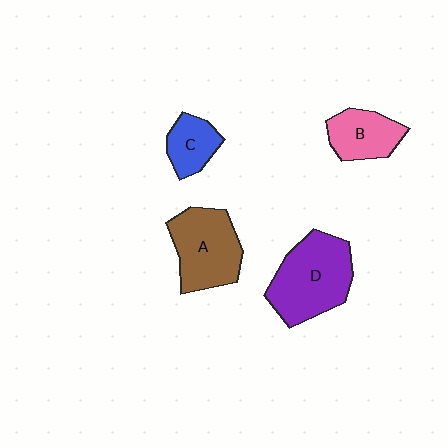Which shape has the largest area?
Shape D (purple).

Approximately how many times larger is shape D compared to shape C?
Approximately 2.3 times.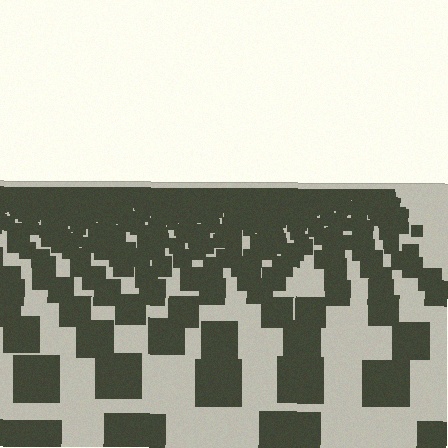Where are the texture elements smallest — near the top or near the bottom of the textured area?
Near the top.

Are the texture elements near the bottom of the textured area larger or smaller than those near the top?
Larger. Near the bottom, elements are closer to the viewer and appear at a bigger on-screen size.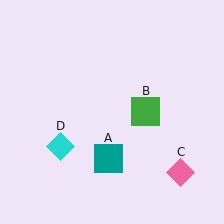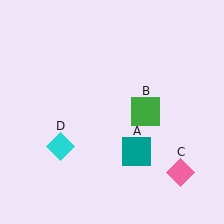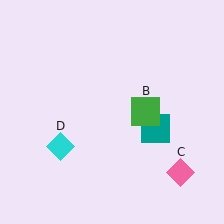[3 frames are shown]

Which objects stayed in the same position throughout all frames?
Green square (object B) and pink diamond (object C) and cyan diamond (object D) remained stationary.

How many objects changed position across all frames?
1 object changed position: teal square (object A).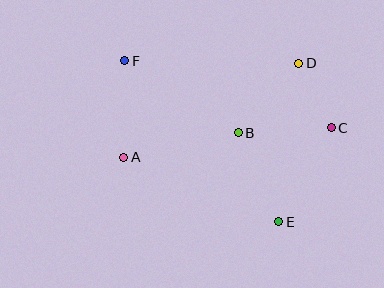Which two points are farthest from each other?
Points E and F are farthest from each other.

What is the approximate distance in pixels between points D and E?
The distance between D and E is approximately 160 pixels.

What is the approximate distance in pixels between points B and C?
The distance between B and C is approximately 93 pixels.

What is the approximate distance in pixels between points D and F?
The distance between D and F is approximately 174 pixels.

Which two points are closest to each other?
Points C and D are closest to each other.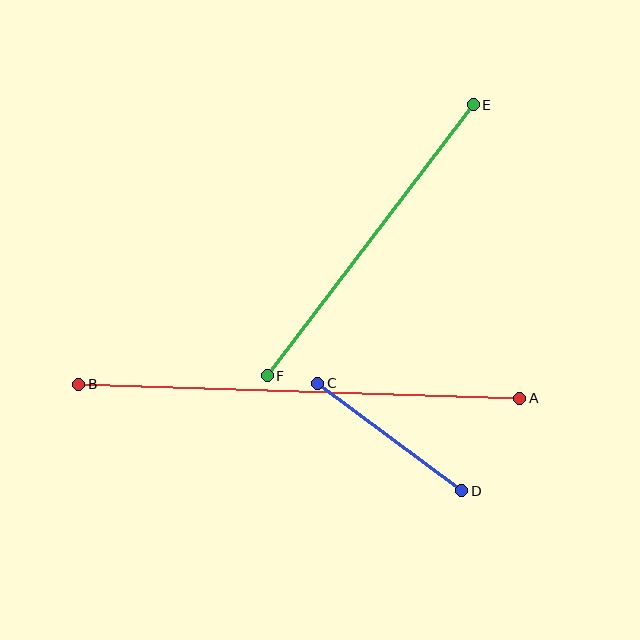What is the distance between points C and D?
The distance is approximately 180 pixels.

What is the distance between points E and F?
The distance is approximately 340 pixels.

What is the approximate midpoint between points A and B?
The midpoint is at approximately (299, 391) pixels.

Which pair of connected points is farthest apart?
Points A and B are farthest apart.